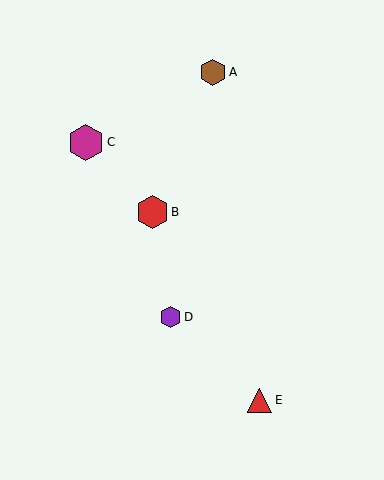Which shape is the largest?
The magenta hexagon (labeled C) is the largest.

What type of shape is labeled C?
Shape C is a magenta hexagon.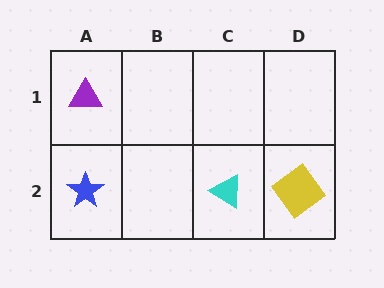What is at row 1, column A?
A purple triangle.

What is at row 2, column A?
A blue star.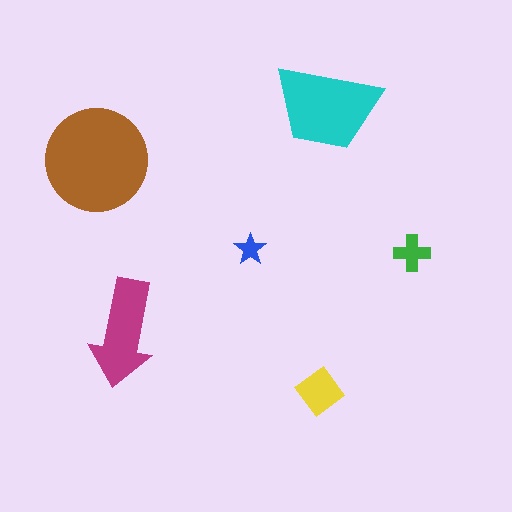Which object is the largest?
The brown circle.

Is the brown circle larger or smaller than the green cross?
Larger.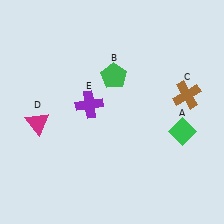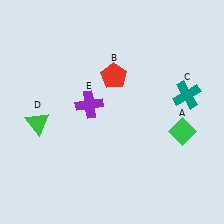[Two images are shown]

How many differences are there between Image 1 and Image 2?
There are 3 differences between the two images.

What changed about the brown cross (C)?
In Image 1, C is brown. In Image 2, it changed to teal.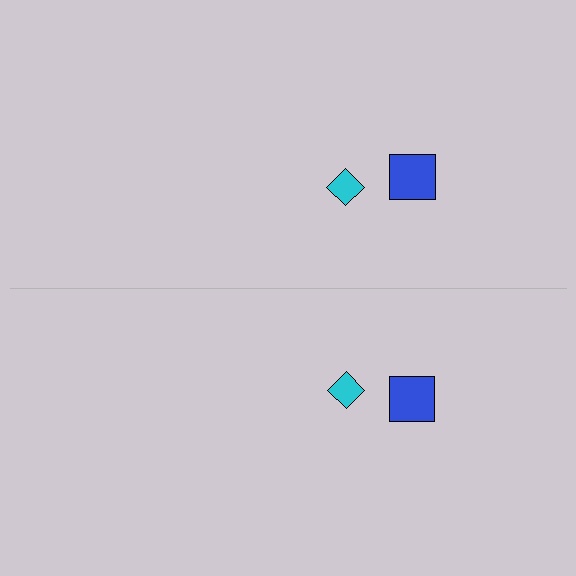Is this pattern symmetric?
Yes, this pattern has bilateral (reflection) symmetry.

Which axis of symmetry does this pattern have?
The pattern has a horizontal axis of symmetry running through the center of the image.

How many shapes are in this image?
There are 4 shapes in this image.